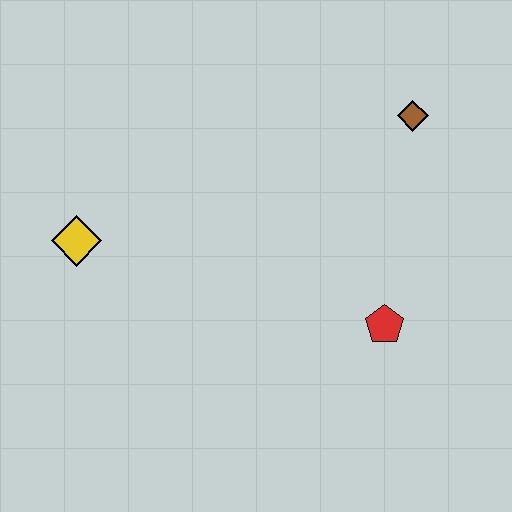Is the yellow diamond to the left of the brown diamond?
Yes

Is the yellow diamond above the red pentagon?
Yes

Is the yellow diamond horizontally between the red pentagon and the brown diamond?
No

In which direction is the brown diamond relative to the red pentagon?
The brown diamond is above the red pentagon.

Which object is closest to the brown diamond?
The red pentagon is closest to the brown diamond.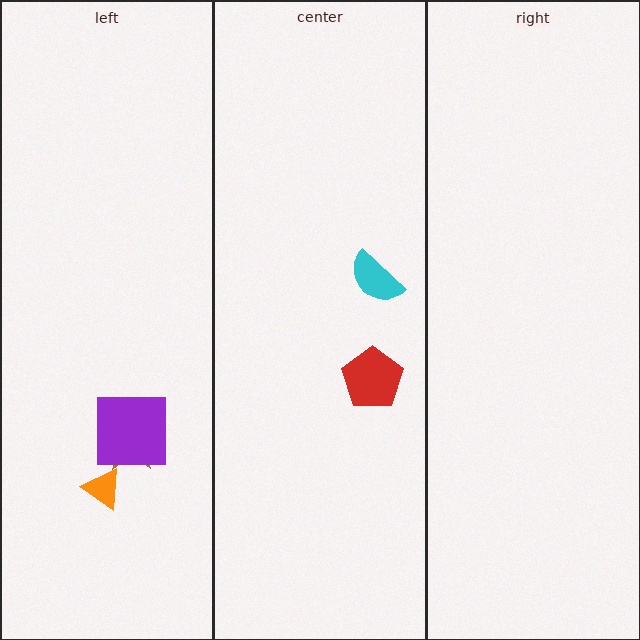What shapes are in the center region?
The red pentagon, the cyan semicircle.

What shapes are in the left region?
The brown star, the purple square, the orange triangle.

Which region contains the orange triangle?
The left region.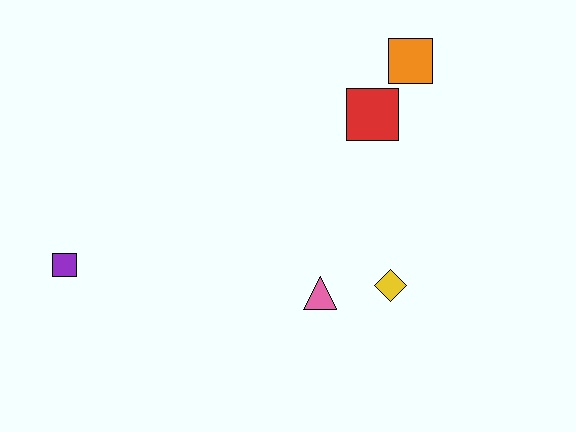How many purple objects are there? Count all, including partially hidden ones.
There is 1 purple object.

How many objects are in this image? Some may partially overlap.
There are 5 objects.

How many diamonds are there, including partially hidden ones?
There is 1 diamond.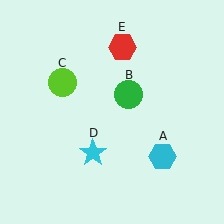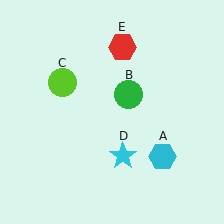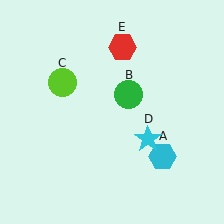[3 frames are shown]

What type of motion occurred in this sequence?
The cyan star (object D) rotated counterclockwise around the center of the scene.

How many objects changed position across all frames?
1 object changed position: cyan star (object D).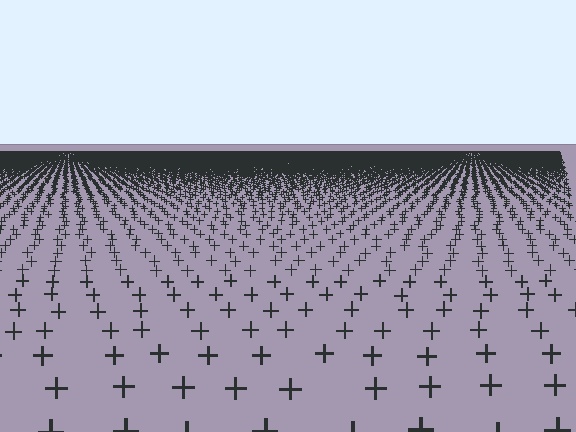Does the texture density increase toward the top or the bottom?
Density increases toward the top.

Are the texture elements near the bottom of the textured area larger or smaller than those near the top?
Larger. Near the bottom, elements are closer to the viewer and appear at a bigger on-screen size.